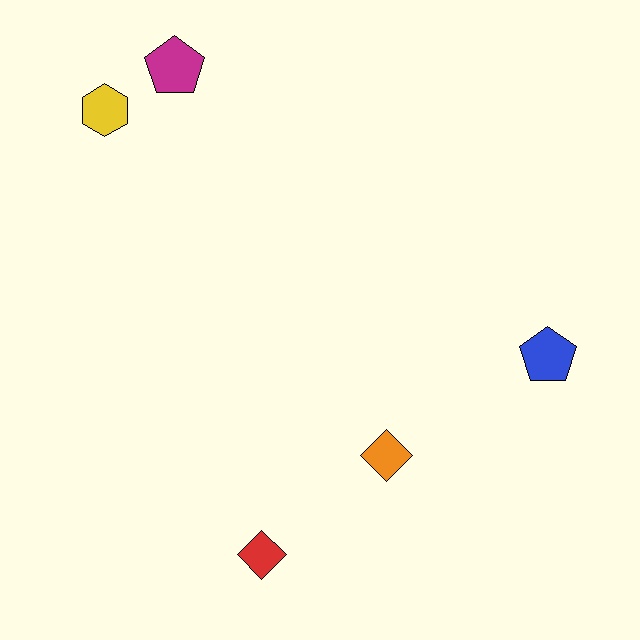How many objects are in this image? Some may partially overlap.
There are 5 objects.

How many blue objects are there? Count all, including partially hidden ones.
There is 1 blue object.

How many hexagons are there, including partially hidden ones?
There is 1 hexagon.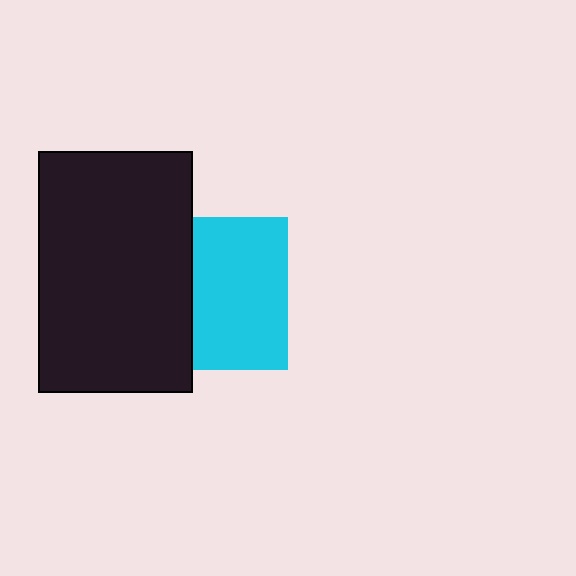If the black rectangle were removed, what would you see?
You would see the complete cyan square.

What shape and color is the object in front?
The object in front is a black rectangle.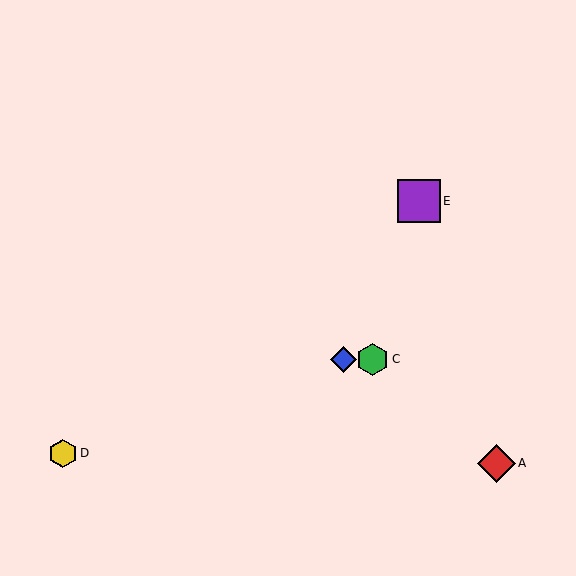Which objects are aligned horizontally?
Objects B, C are aligned horizontally.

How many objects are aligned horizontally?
2 objects (B, C) are aligned horizontally.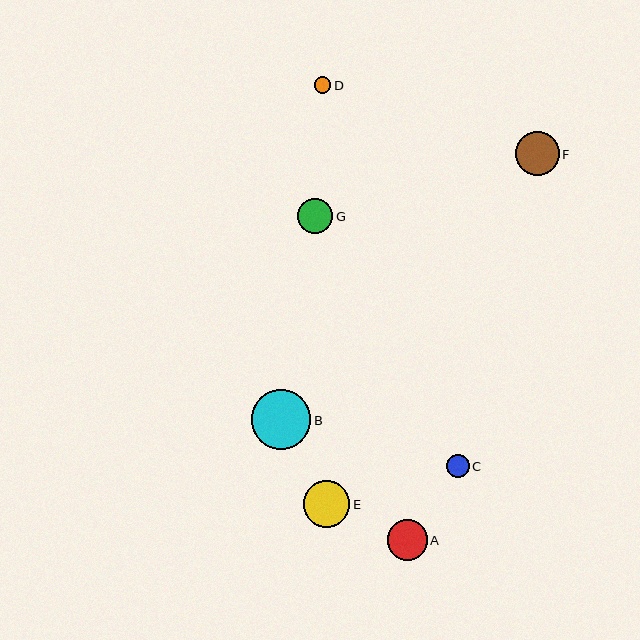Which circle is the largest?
Circle B is the largest with a size of approximately 60 pixels.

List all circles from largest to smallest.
From largest to smallest: B, E, F, A, G, C, D.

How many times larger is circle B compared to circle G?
Circle B is approximately 1.7 times the size of circle G.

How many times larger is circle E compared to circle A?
Circle E is approximately 1.1 times the size of circle A.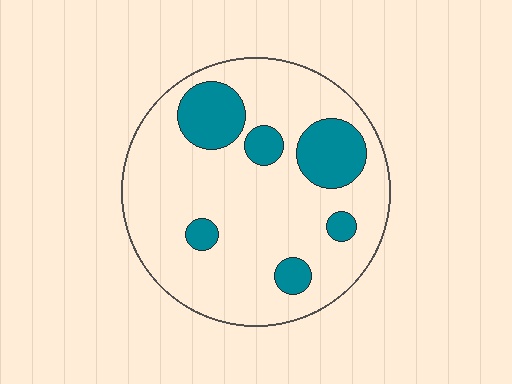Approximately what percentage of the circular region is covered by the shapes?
Approximately 20%.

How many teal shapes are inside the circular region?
6.